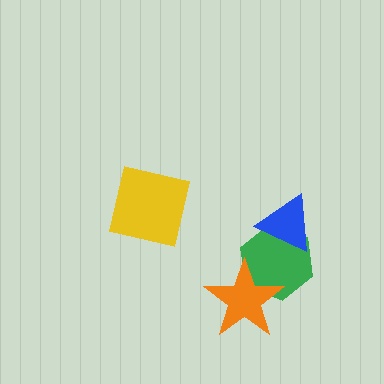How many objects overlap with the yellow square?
0 objects overlap with the yellow square.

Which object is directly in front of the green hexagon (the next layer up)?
The blue triangle is directly in front of the green hexagon.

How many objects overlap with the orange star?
1 object overlaps with the orange star.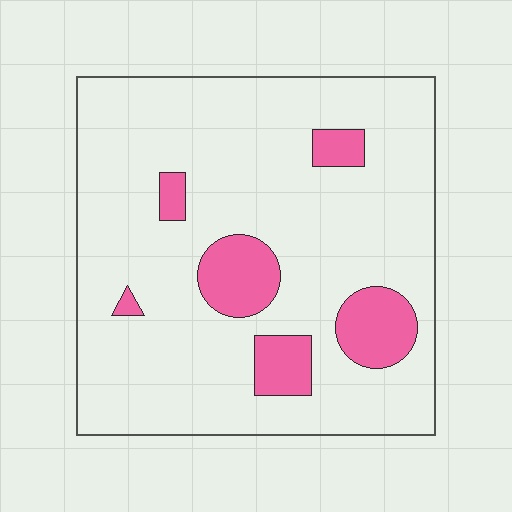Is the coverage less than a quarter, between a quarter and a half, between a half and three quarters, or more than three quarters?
Less than a quarter.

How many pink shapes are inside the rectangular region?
6.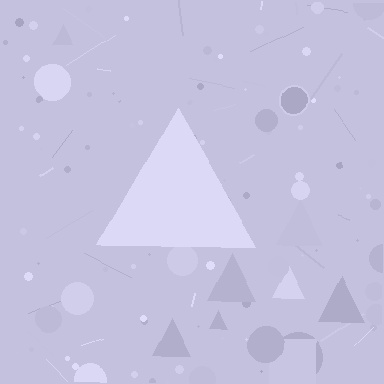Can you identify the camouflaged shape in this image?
The camouflaged shape is a triangle.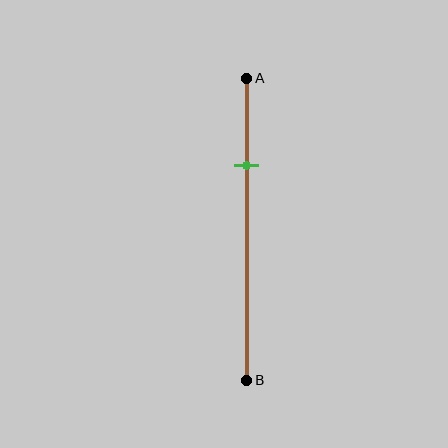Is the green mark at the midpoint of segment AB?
No, the mark is at about 30% from A, not at the 50% midpoint.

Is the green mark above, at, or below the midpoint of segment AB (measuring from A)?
The green mark is above the midpoint of segment AB.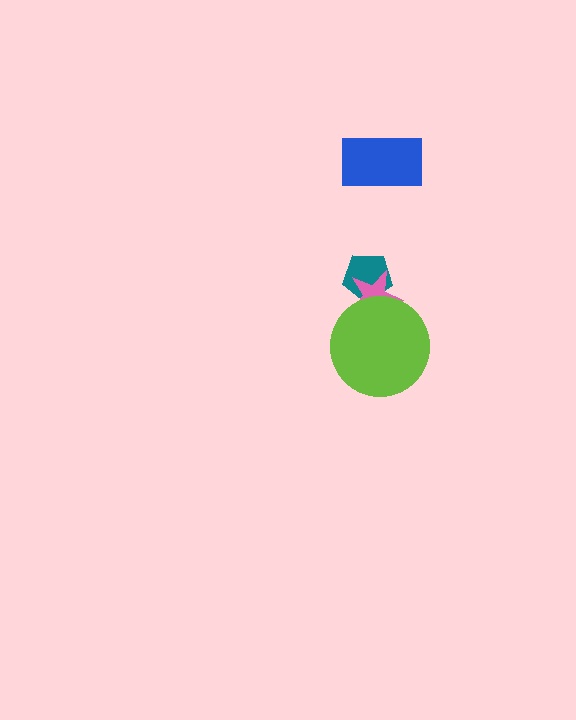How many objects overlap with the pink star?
2 objects overlap with the pink star.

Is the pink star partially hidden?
Yes, it is partially covered by another shape.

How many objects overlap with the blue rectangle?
0 objects overlap with the blue rectangle.